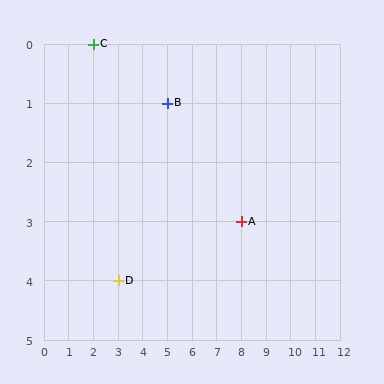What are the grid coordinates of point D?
Point D is at grid coordinates (3, 4).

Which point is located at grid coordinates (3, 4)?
Point D is at (3, 4).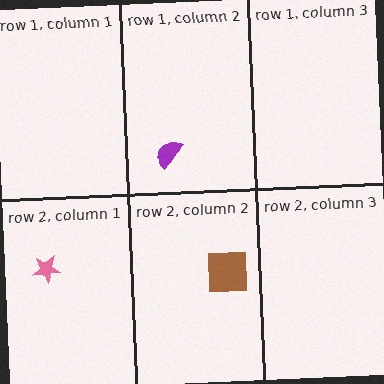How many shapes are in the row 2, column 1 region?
1.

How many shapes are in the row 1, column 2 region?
1.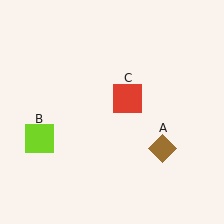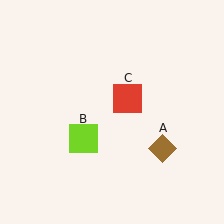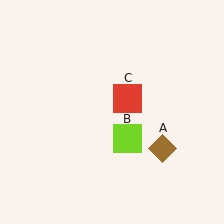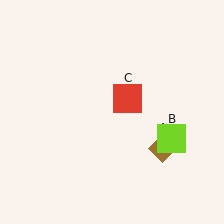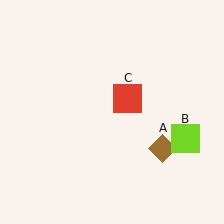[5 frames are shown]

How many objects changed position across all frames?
1 object changed position: lime square (object B).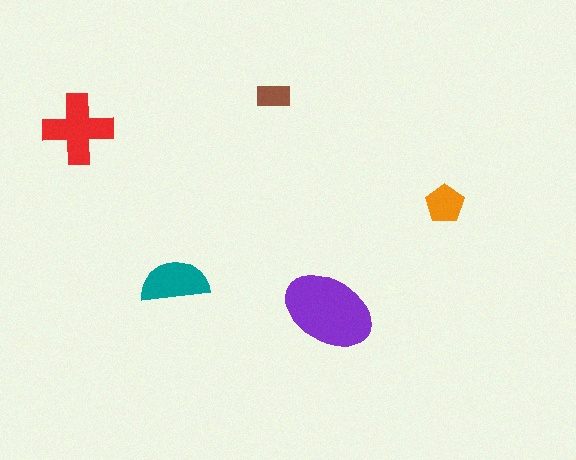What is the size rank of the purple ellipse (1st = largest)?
1st.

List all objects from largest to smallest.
The purple ellipse, the red cross, the teal semicircle, the orange pentagon, the brown rectangle.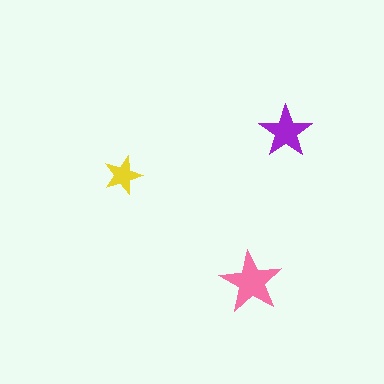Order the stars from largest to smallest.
the pink one, the purple one, the yellow one.